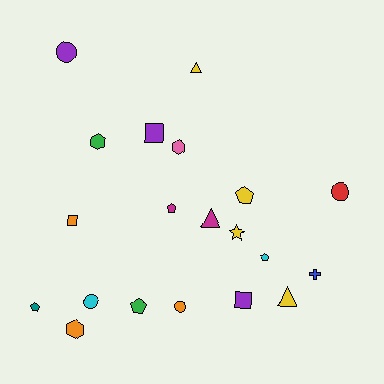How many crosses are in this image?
There is 1 cross.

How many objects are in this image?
There are 20 objects.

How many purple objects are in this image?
There are 3 purple objects.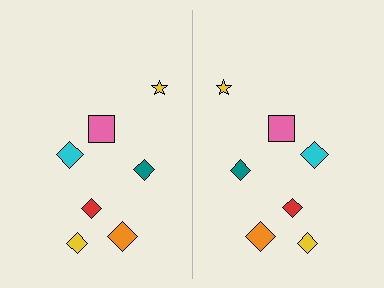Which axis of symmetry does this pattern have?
The pattern has a vertical axis of symmetry running through the center of the image.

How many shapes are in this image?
There are 14 shapes in this image.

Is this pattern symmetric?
Yes, this pattern has bilateral (reflection) symmetry.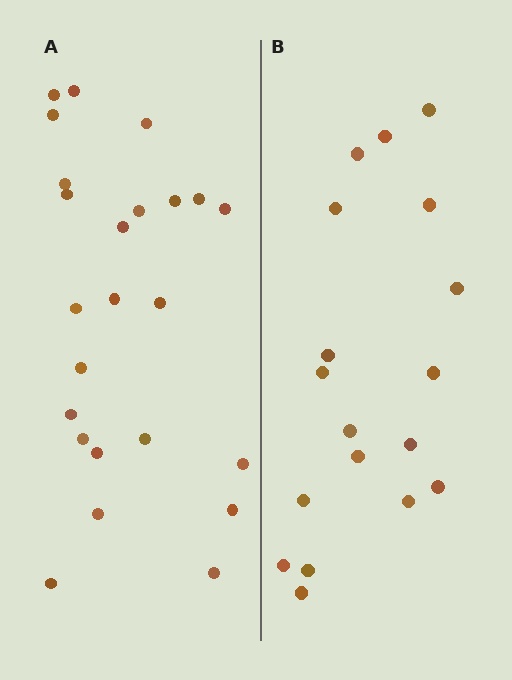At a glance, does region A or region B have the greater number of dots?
Region A (the left region) has more dots.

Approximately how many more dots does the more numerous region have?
Region A has about 6 more dots than region B.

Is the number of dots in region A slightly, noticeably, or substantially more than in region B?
Region A has noticeably more, but not dramatically so. The ratio is roughly 1.3 to 1.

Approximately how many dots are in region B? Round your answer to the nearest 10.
About 20 dots. (The exact count is 18, which rounds to 20.)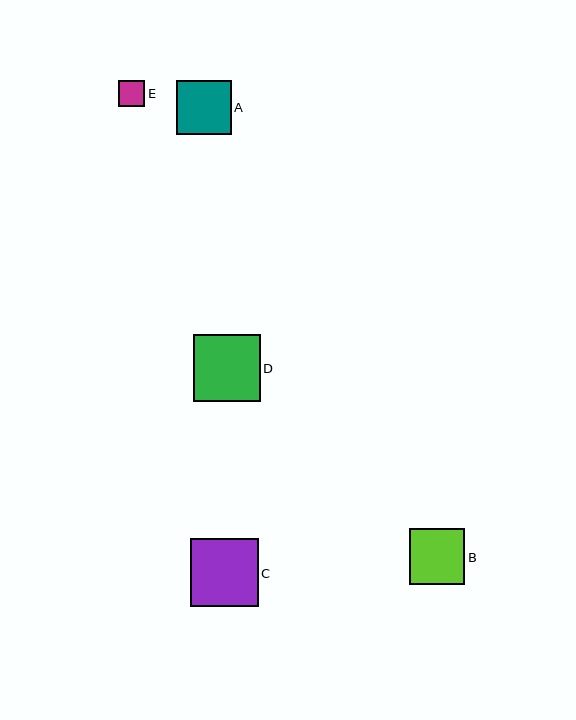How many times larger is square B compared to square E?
Square B is approximately 2.1 times the size of square E.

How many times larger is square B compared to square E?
Square B is approximately 2.1 times the size of square E.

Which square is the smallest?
Square E is the smallest with a size of approximately 27 pixels.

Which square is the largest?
Square C is the largest with a size of approximately 68 pixels.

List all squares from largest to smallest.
From largest to smallest: C, D, B, A, E.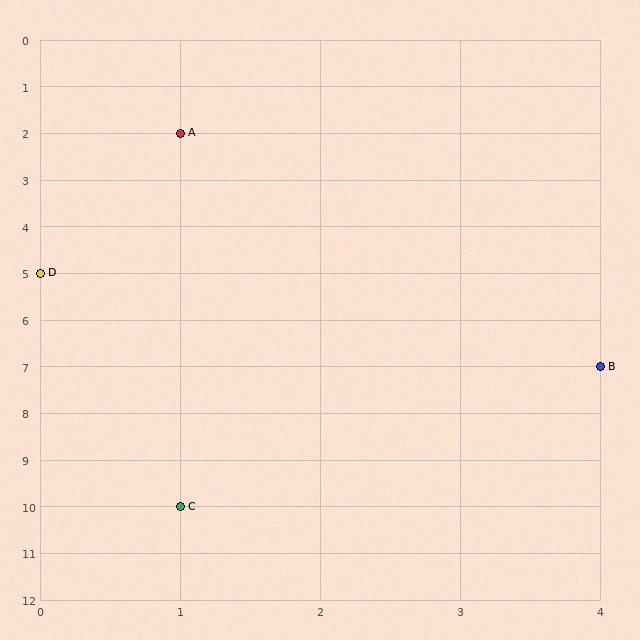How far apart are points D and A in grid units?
Points D and A are 1 column and 3 rows apart (about 3.2 grid units diagonally).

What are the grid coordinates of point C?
Point C is at grid coordinates (1, 10).